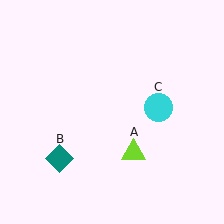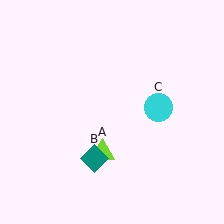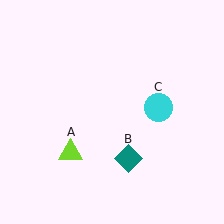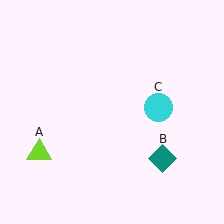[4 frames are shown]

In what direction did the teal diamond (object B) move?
The teal diamond (object B) moved right.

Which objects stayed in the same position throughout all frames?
Cyan circle (object C) remained stationary.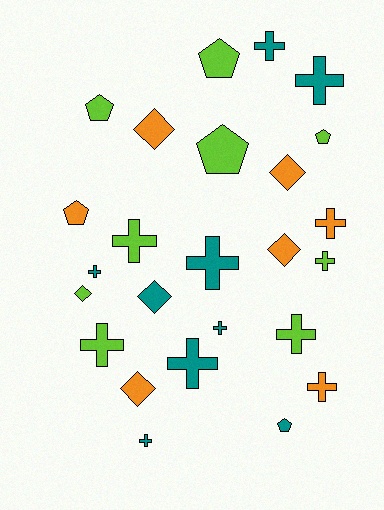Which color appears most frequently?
Lime, with 9 objects.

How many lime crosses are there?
There are 4 lime crosses.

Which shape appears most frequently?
Cross, with 13 objects.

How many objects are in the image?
There are 25 objects.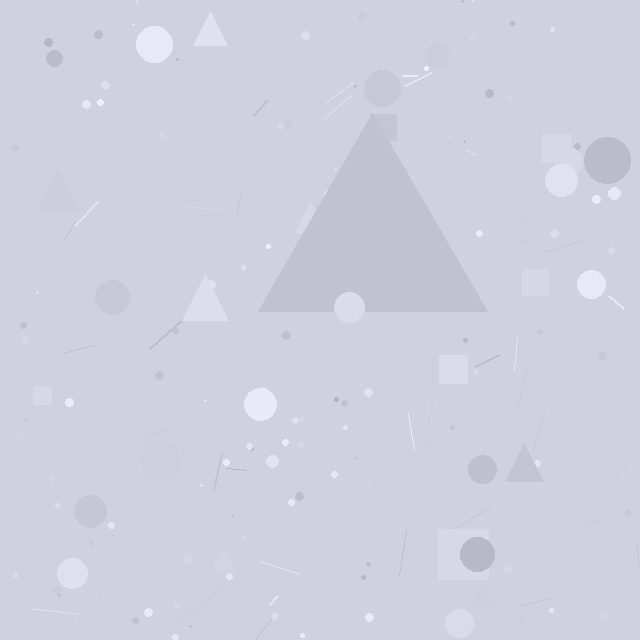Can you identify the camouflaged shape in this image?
The camouflaged shape is a triangle.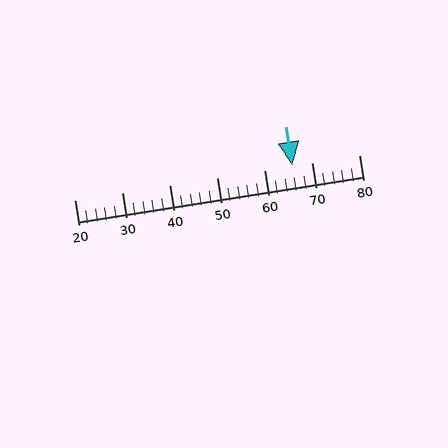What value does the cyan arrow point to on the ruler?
The cyan arrow points to approximately 66.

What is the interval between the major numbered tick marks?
The major tick marks are spaced 10 units apart.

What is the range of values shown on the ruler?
The ruler shows values from 20 to 80.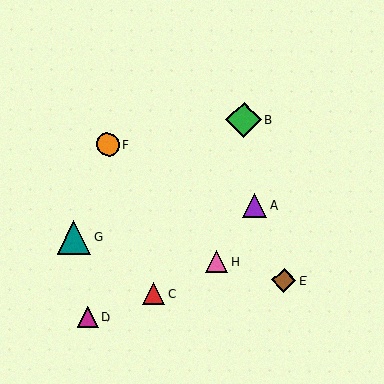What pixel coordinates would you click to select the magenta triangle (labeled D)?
Click at (88, 317) to select the magenta triangle D.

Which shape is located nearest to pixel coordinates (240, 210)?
The purple triangle (labeled A) at (254, 206) is nearest to that location.